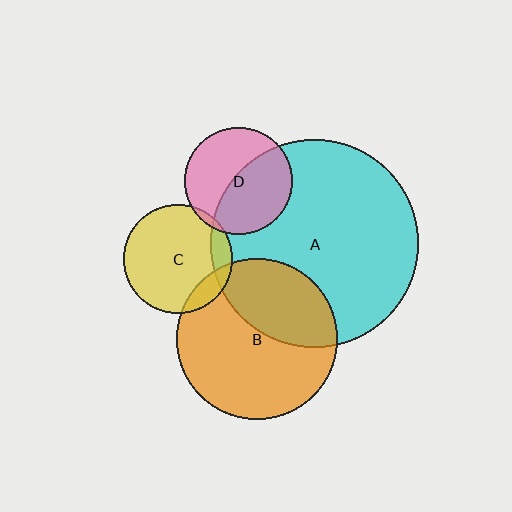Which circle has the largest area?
Circle A (cyan).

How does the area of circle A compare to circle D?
Approximately 3.7 times.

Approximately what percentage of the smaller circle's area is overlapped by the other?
Approximately 35%.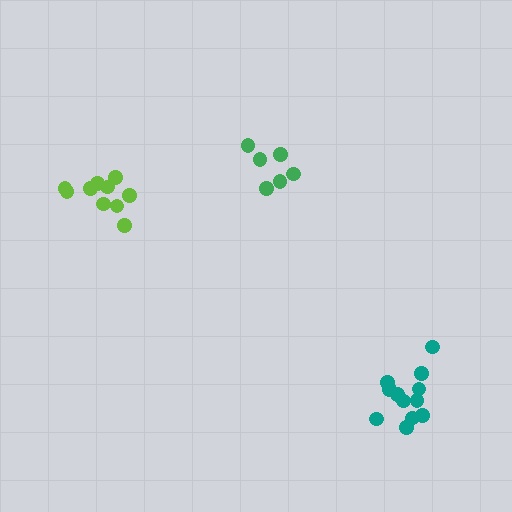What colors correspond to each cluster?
The clusters are colored: teal, green, lime.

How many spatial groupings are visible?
There are 3 spatial groupings.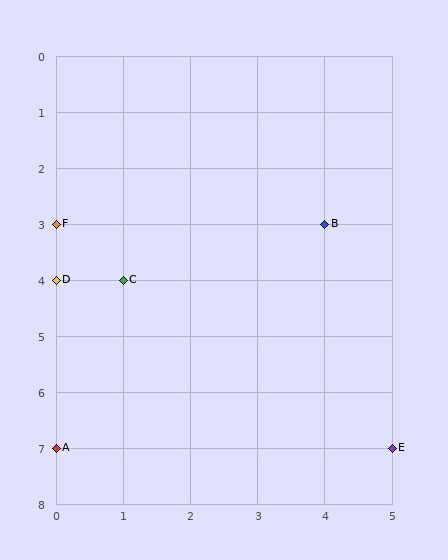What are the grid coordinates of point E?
Point E is at grid coordinates (5, 7).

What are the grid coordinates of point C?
Point C is at grid coordinates (1, 4).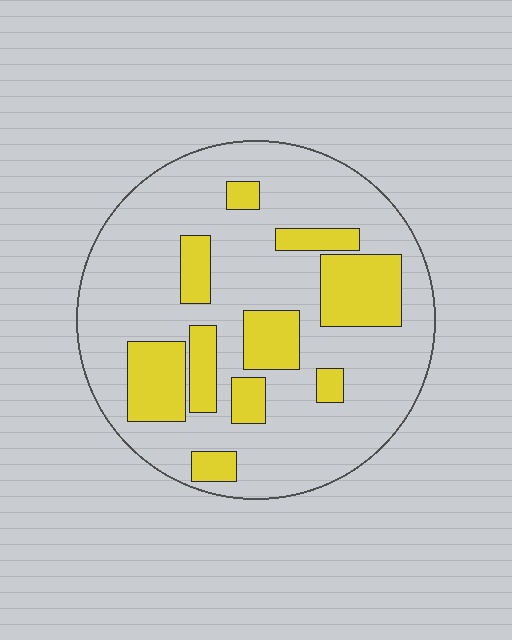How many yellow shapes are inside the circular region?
10.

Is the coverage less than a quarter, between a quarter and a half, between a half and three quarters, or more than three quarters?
Between a quarter and a half.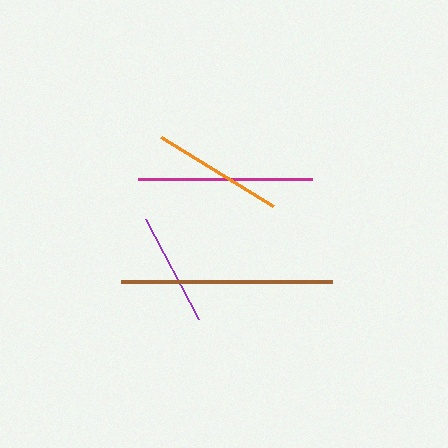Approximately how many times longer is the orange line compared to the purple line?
The orange line is approximately 1.2 times the length of the purple line.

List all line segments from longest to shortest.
From longest to shortest: brown, magenta, orange, purple.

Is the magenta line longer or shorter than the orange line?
The magenta line is longer than the orange line.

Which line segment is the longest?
The brown line is the longest at approximately 211 pixels.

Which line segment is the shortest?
The purple line is the shortest at approximately 113 pixels.